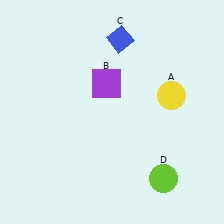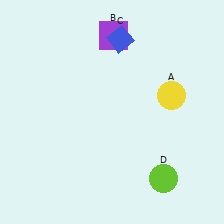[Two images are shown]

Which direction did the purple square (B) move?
The purple square (B) moved up.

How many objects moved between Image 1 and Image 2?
1 object moved between the two images.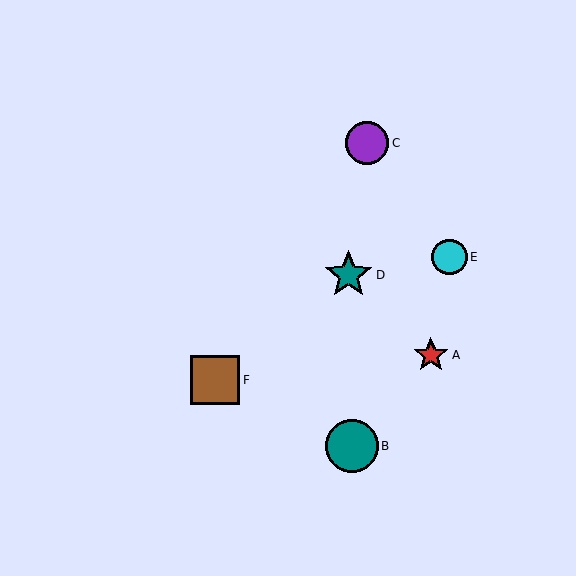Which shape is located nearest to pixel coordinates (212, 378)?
The brown square (labeled F) at (215, 380) is nearest to that location.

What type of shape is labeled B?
Shape B is a teal circle.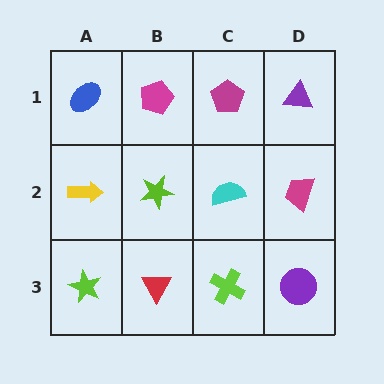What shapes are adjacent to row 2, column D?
A purple triangle (row 1, column D), a purple circle (row 3, column D), a cyan semicircle (row 2, column C).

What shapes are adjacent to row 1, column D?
A magenta trapezoid (row 2, column D), a magenta pentagon (row 1, column C).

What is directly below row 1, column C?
A cyan semicircle.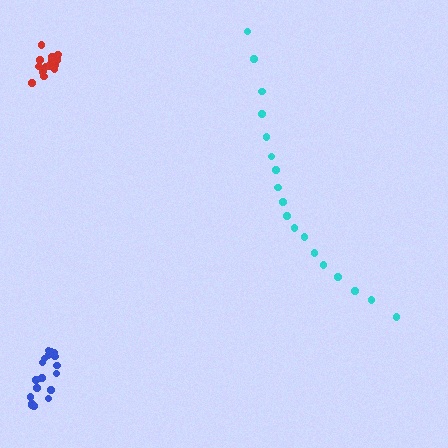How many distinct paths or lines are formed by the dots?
There are 3 distinct paths.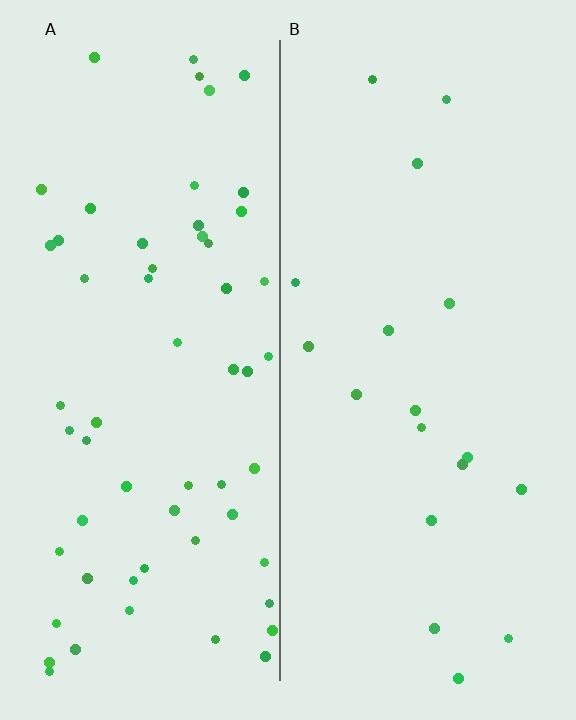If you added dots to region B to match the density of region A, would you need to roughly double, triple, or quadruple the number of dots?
Approximately triple.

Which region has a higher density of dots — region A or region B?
A (the left).